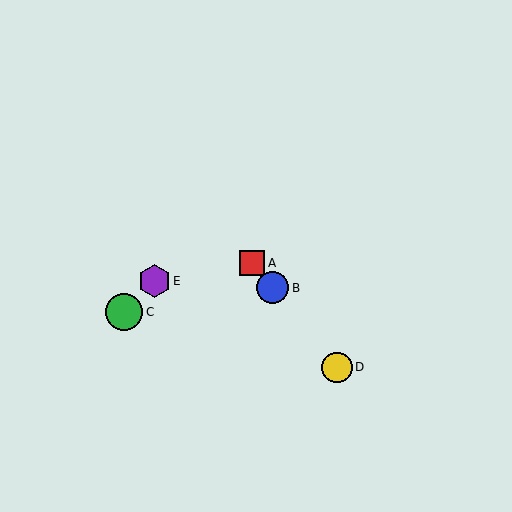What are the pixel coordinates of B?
Object B is at (272, 288).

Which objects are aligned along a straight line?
Objects A, B, D are aligned along a straight line.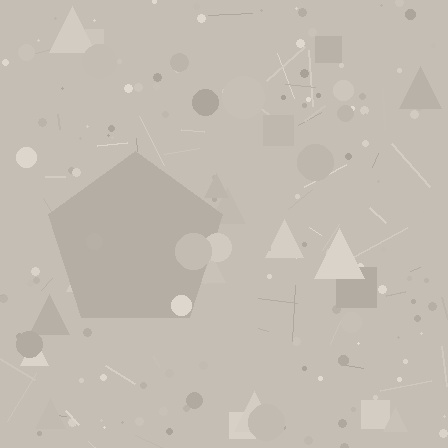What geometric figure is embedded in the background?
A pentagon is embedded in the background.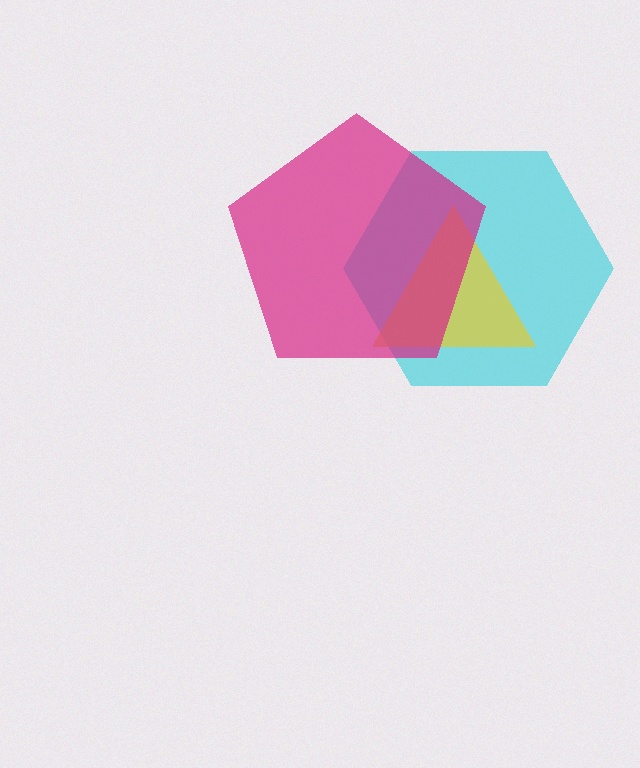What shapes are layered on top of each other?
The layered shapes are: a cyan hexagon, a yellow triangle, a magenta pentagon.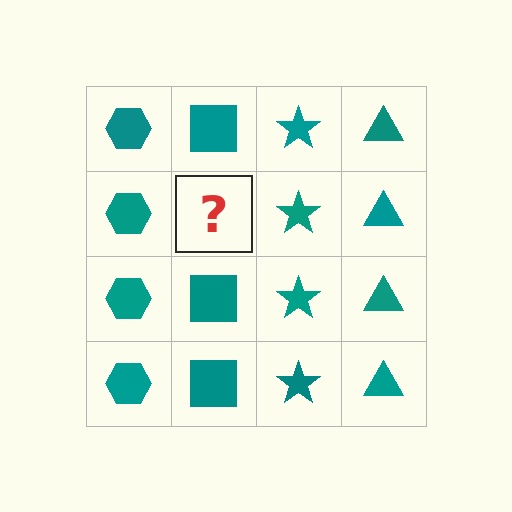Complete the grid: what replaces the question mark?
The question mark should be replaced with a teal square.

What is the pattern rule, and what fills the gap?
The rule is that each column has a consistent shape. The gap should be filled with a teal square.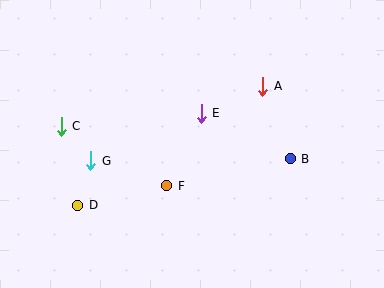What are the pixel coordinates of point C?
Point C is at (61, 126).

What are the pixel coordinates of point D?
Point D is at (78, 205).